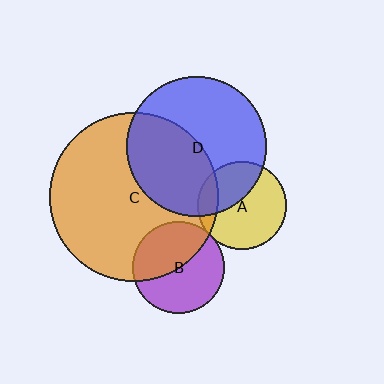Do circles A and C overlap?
Yes.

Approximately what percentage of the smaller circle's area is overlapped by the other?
Approximately 15%.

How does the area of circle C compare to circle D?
Approximately 1.4 times.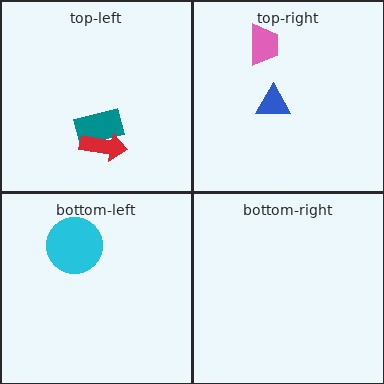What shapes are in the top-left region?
The teal rectangle, the red arrow.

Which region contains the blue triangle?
The top-right region.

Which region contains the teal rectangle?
The top-left region.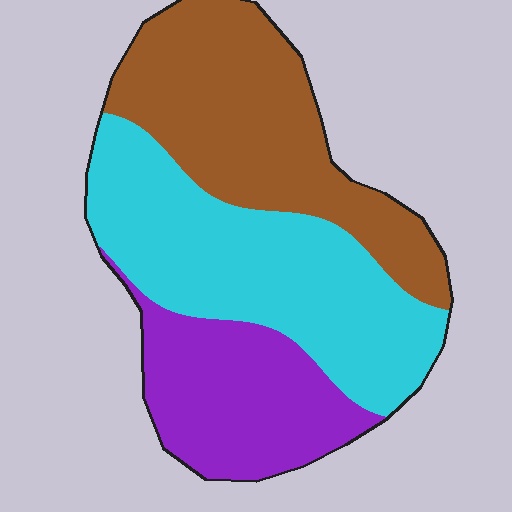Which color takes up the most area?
Cyan, at roughly 40%.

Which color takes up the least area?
Purple, at roughly 25%.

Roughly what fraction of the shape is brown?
Brown covers about 35% of the shape.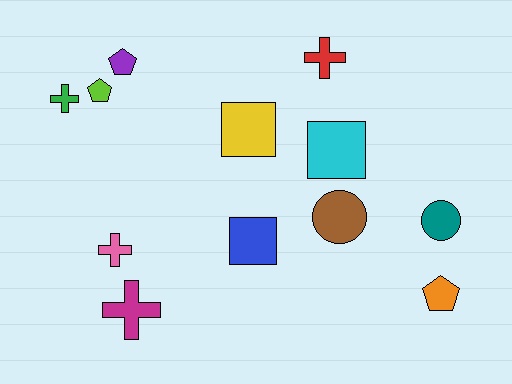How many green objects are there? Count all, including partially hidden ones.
There is 1 green object.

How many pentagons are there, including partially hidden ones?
There are 3 pentagons.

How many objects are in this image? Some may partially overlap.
There are 12 objects.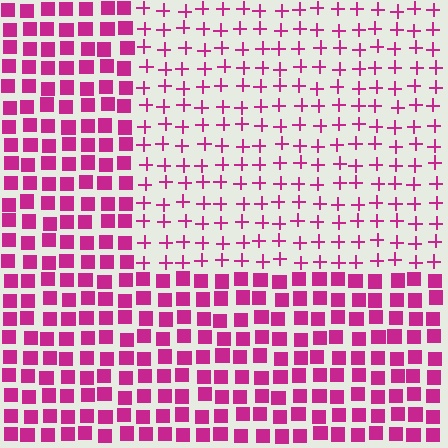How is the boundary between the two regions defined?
The boundary is defined by a change in element shape: plus signs inside vs. squares outside. All elements share the same color and spacing.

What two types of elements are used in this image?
The image uses plus signs inside the rectangle region and squares outside it.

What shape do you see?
I see a rectangle.